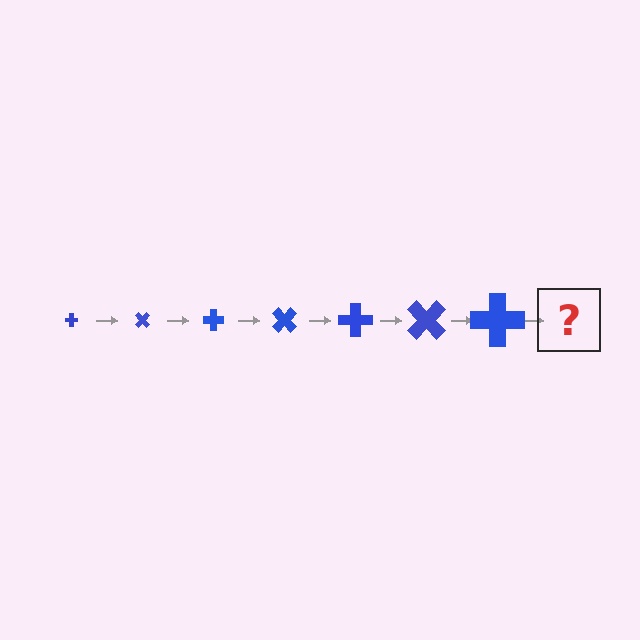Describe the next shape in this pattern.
It should be a cross, larger than the previous one and rotated 315 degrees from the start.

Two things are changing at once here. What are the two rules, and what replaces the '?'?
The two rules are that the cross grows larger each step and it rotates 45 degrees each step. The '?' should be a cross, larger than the previous one and rotated 315 degrees from the start.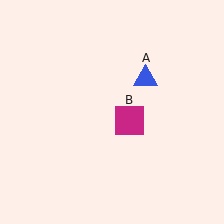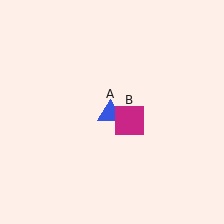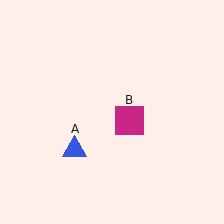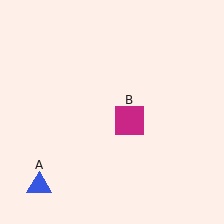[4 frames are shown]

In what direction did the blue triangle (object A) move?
The blue triangle (object A) moved down and to the left.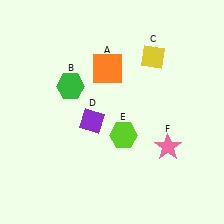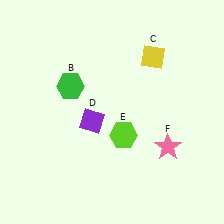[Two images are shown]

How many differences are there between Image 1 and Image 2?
There is 1 difference between the two images.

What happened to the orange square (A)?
The orange square (A) was removed in Image 2. It was in the top-left area of Image 1.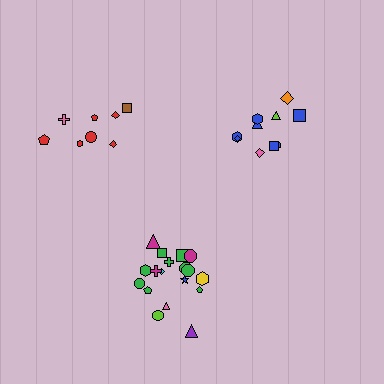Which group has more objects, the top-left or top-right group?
The top-right group.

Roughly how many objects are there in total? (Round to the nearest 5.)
Roughly 35 objects in total.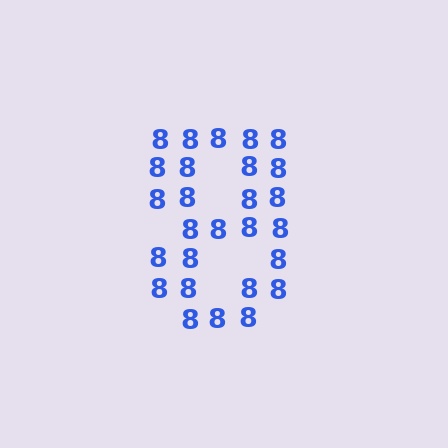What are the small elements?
The small elements are digit 8's.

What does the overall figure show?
The overall figure shows the digit 8.